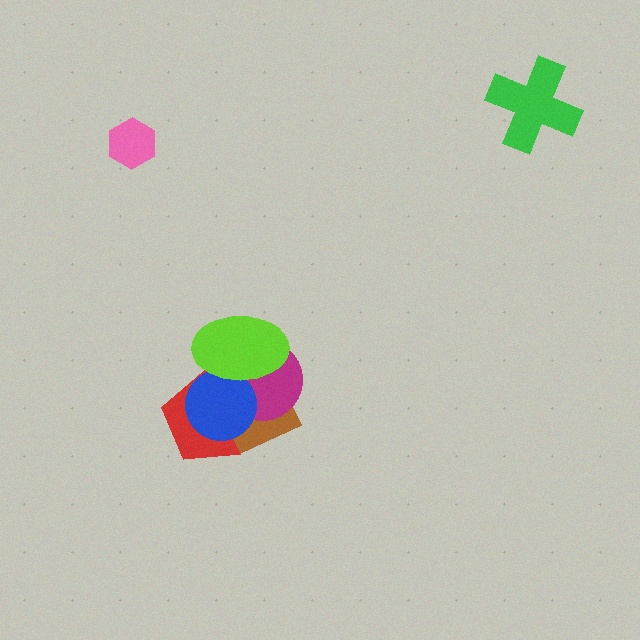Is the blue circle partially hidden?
Yes, it is partially covered by another shape.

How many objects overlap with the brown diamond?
4 objects overlap with the brown diamond.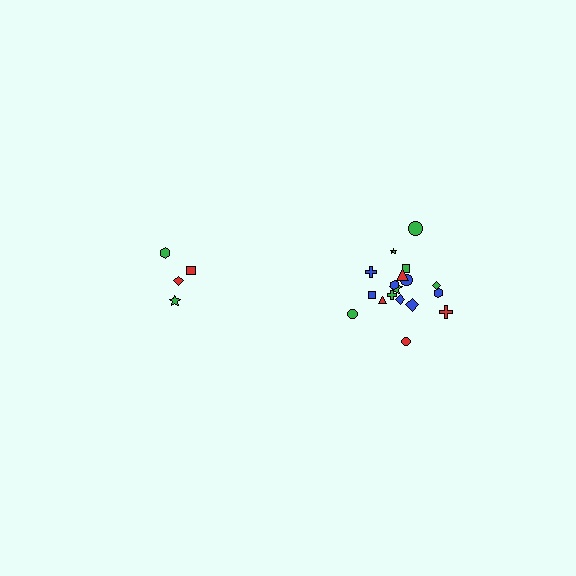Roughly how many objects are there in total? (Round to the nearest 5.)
Roughly 20 objects in total.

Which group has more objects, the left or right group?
The right group.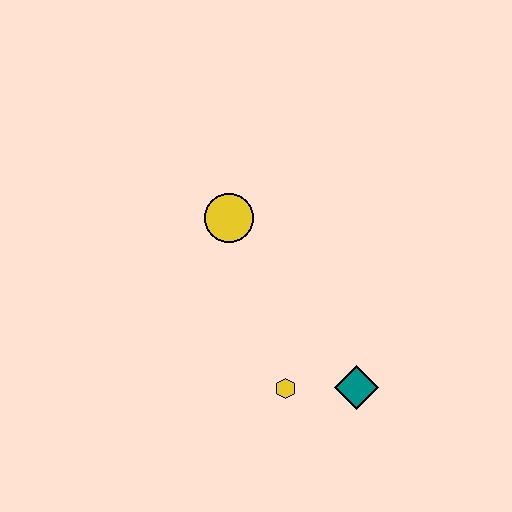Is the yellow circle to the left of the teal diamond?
Yes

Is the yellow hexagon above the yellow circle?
No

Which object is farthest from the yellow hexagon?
The yellow circle is farthest from the yellow hexagon.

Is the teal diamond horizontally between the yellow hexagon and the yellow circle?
No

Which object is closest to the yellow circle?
The yellow hexagon is closest to the yellow circle.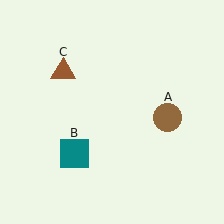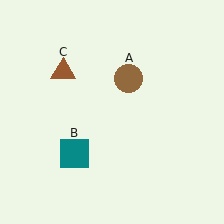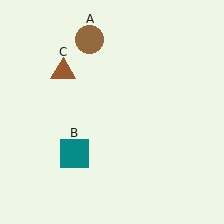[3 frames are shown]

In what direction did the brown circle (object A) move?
The brown circle (object A) moved up and to the left.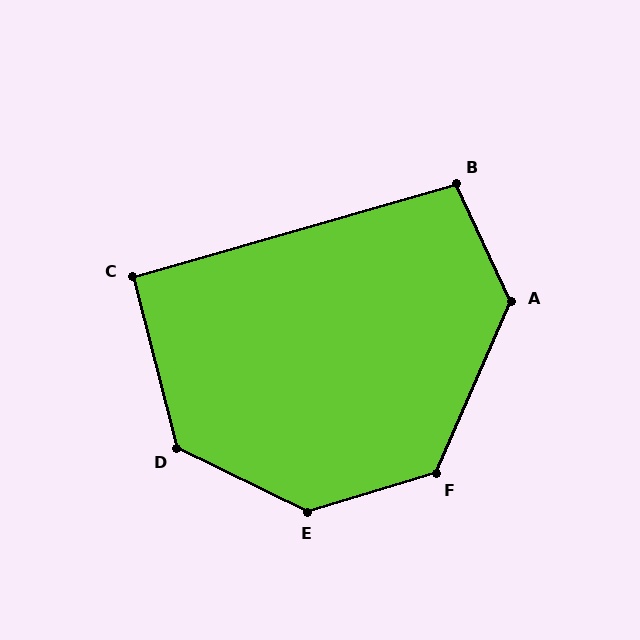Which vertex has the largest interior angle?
E, at approximately 137 degrees.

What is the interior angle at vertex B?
Approximately 99 degrees (obtuse).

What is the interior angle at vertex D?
Approximately 130 degrees (obtuse).